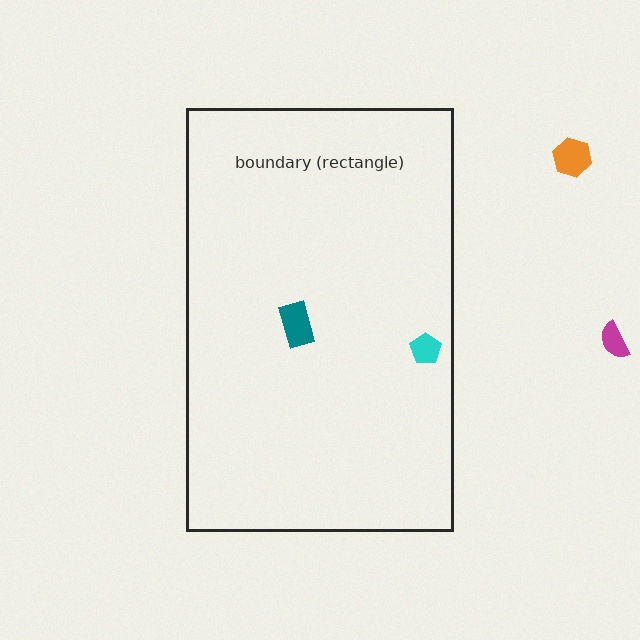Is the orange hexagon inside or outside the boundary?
Outside.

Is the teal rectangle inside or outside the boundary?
Inside.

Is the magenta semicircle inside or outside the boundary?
Outside.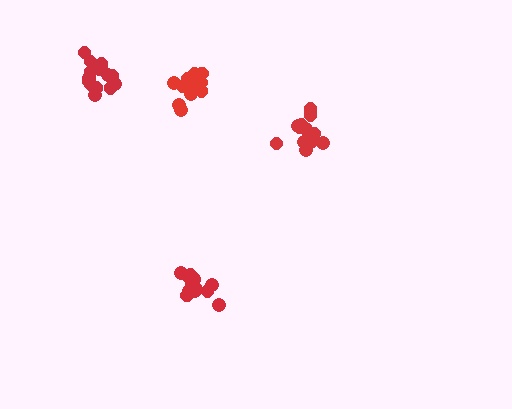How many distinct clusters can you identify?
There are 4 distinct clusters.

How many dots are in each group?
Group 1: 16 dots, Group 2: 14 dots, Group 3: 13 dots, Group 4: 15 dots (58 total).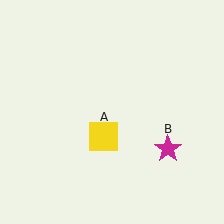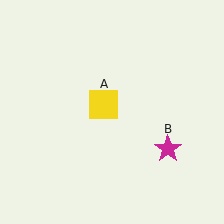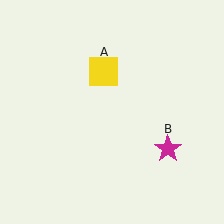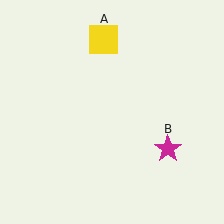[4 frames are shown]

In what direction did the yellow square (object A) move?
The yellow square (object A) moved up.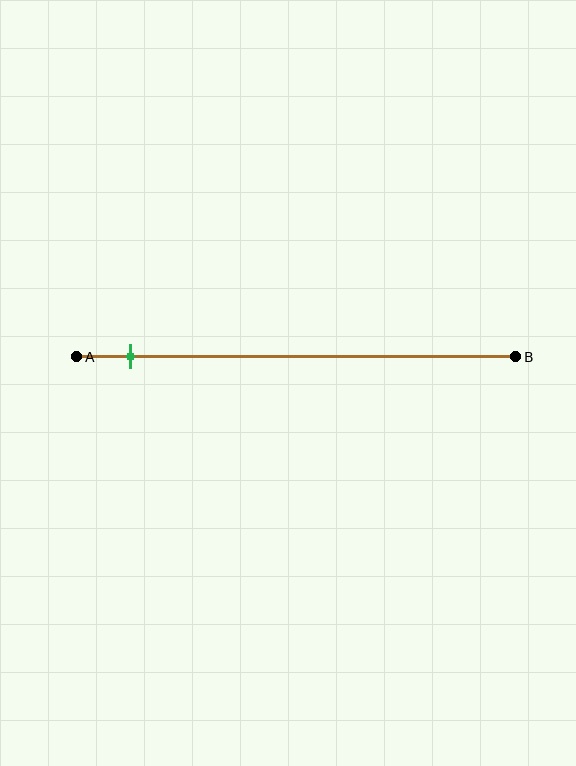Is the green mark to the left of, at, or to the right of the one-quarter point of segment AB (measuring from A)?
The green mark is to the left of the one-quarter point of segment AB.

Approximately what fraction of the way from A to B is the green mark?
The green mark is approximately 10% of the way from A to B.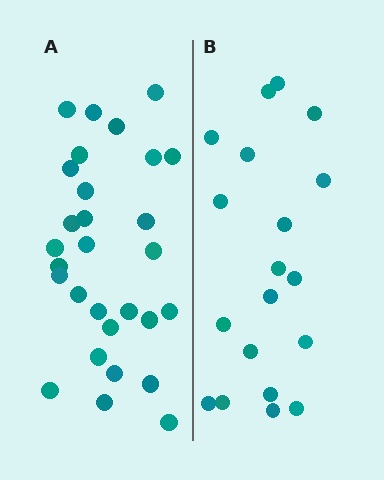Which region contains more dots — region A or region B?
Region A (the left region) has more dots.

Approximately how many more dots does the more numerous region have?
Region A has roughly 10 or so more dots than region B.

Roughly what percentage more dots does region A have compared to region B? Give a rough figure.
About 55% more.